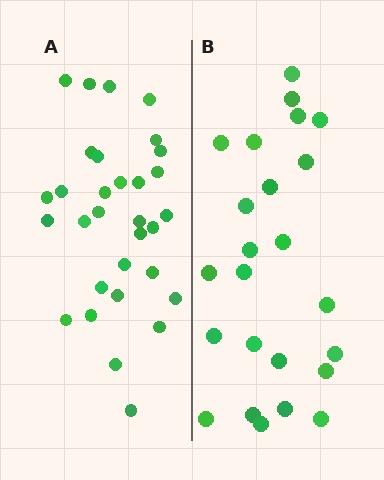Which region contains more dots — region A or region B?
Region A (the left region) has more dots.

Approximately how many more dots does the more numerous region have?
Region A has roughly 8 or so more dots than region B.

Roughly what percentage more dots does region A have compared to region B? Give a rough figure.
About 30% more.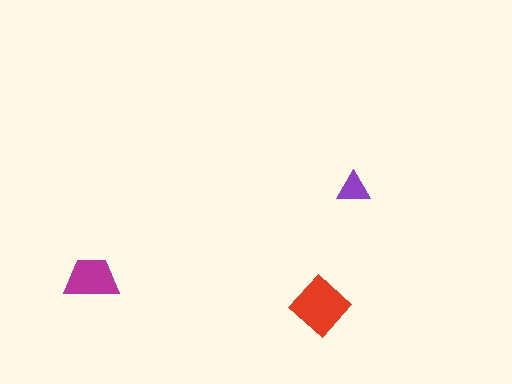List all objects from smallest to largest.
The purple triangle, the magenta trapezoid, the red diamond.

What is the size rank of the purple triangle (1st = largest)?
3rd.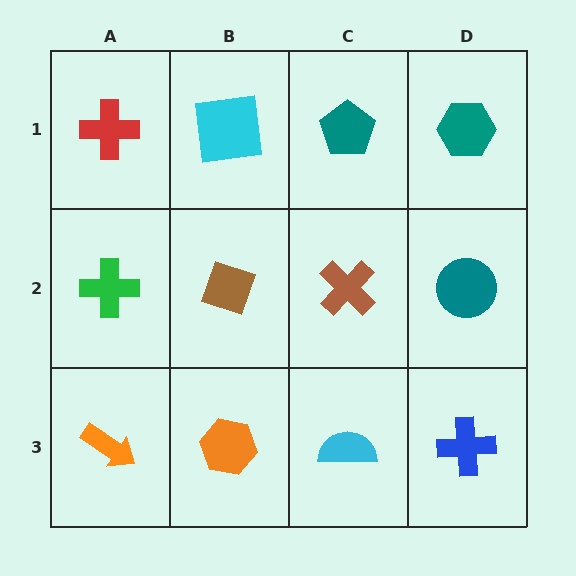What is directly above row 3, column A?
A green cross.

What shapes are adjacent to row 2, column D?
A teal hexagon (row 1, column D), a blue cross (row 3, column D), a brown cross (row 2, column C).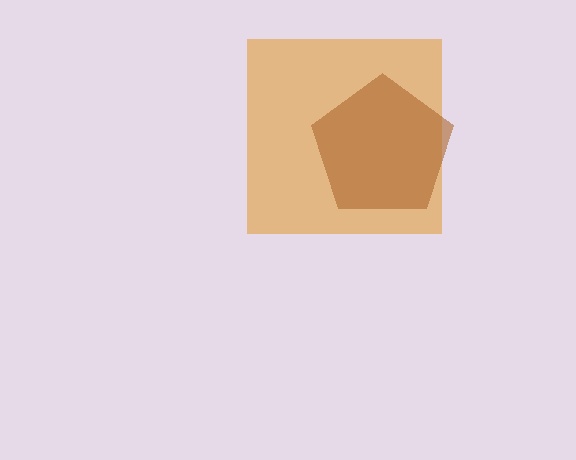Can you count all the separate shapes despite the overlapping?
Yes, there are 2 separate shapes.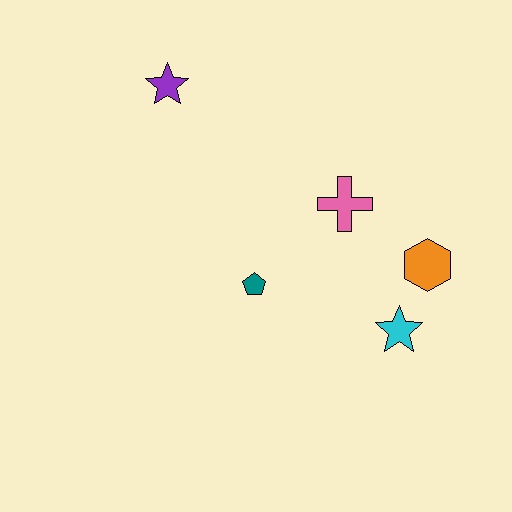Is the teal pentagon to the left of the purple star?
No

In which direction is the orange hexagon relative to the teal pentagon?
The orange hexagon is to the right of the teal pentagon.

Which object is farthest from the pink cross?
The purple star is farthest from the pink cross.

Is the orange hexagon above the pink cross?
No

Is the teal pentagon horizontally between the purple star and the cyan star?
Yes